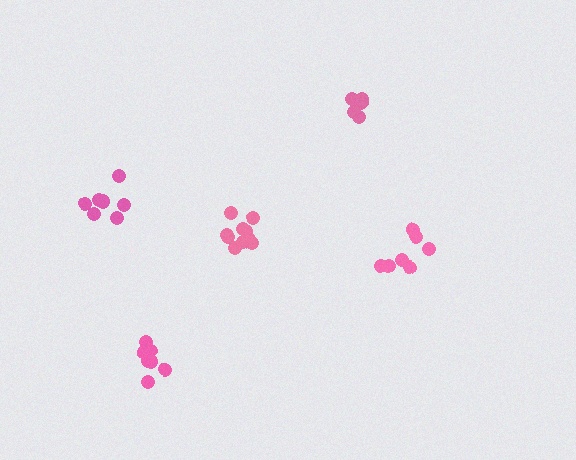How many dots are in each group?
Group 1: 10 dots, Group 2: 7 dots, Group 3: 7 dots, Group 4: 5 dots, Group 5: 8 dots (37 total).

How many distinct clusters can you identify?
There are 5 distinct clusters.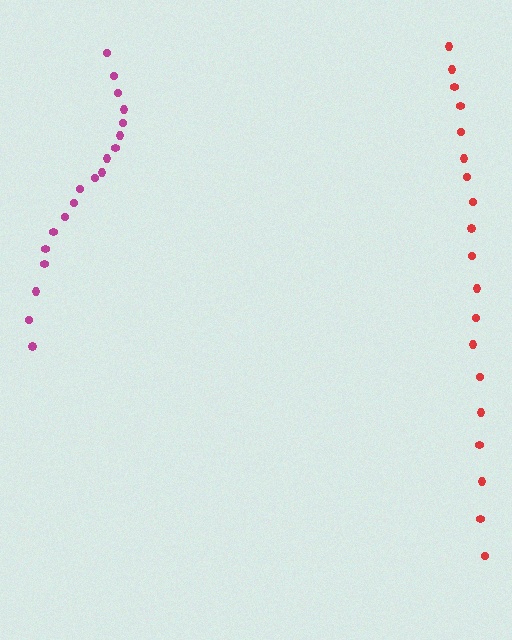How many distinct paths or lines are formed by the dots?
There are 2 distinct paths.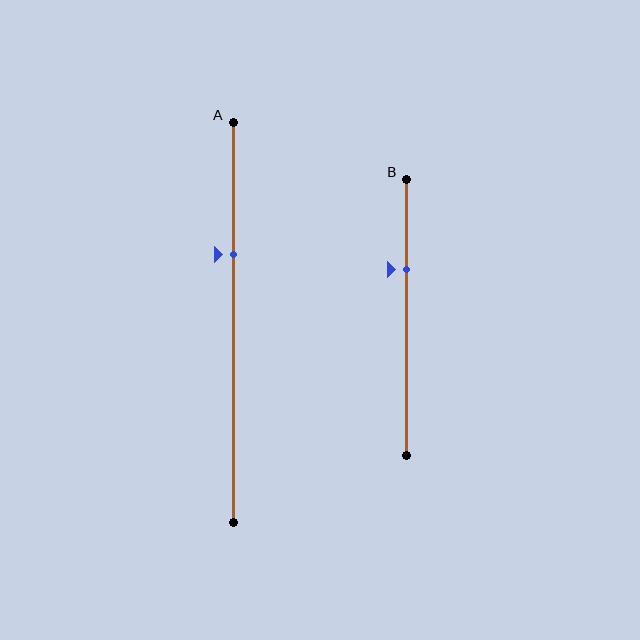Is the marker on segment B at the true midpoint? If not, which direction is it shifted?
No, the marker on segment B is shifted upward by about 17% of the segment length.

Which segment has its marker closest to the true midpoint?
Segment A has its marker closest to the true midpoint.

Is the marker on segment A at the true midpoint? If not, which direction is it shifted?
No, the marker on segment A is shifted upward by about 17% of the segment length.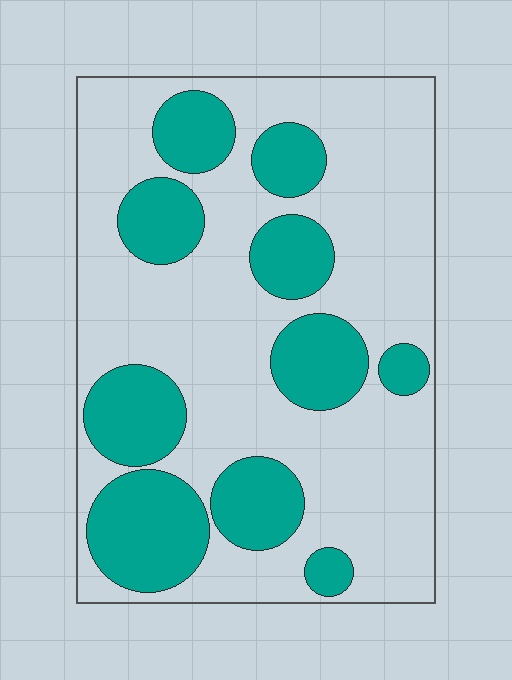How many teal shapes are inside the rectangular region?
10.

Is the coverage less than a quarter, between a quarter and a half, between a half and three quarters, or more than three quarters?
Between a quarter and a half.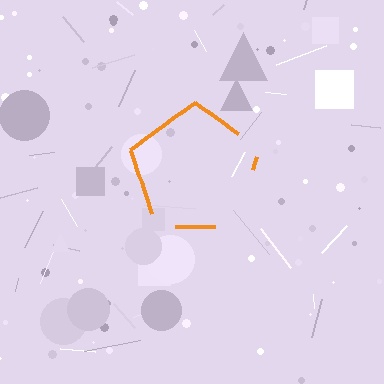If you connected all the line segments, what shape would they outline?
They would outline a pentagon.